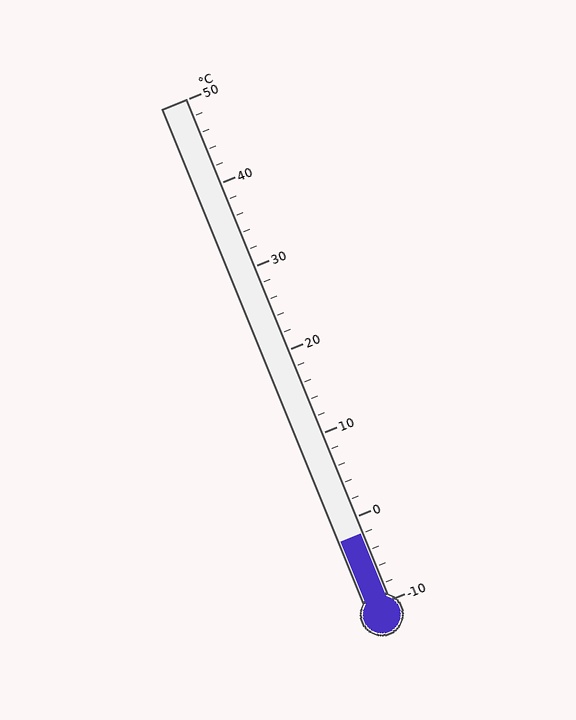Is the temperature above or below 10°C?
The temperature is below 10°C.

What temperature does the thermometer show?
The thermometer shows approximately -2°C.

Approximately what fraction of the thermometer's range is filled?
The thermometer is filled to approximately 15% of its range.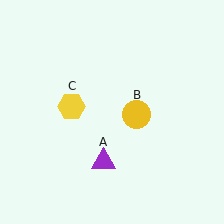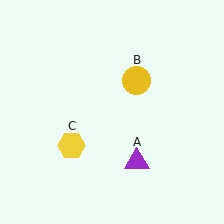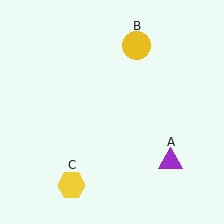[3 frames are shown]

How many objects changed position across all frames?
3 objects changed position: purple triangle (object A), yellow circle (object B), yellow hexagon (object C).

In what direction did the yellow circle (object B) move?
The yellow circle (object B) moved up.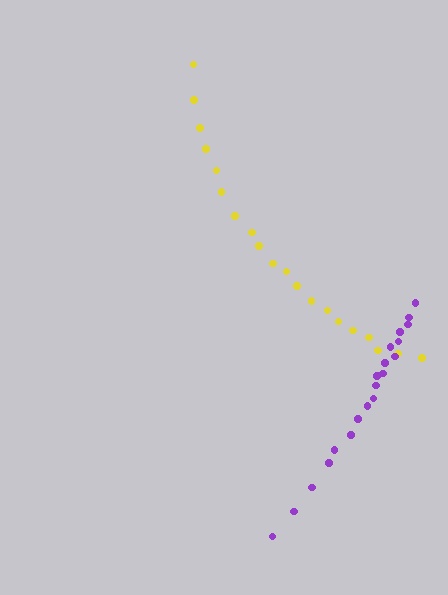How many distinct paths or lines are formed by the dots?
There are 2 distinct paths.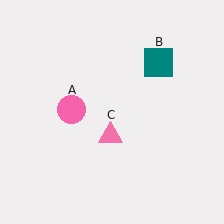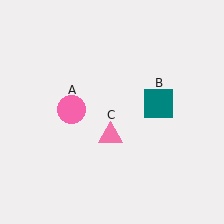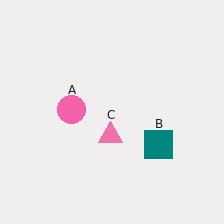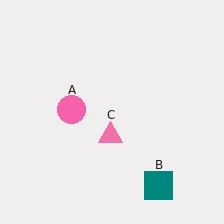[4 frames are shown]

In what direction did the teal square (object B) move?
The teal square (object B) moved down.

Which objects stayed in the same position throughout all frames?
Pink circle (object A) and pink triangle (object C) remained stationary.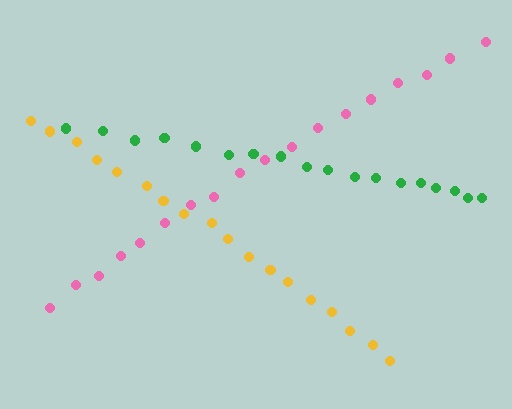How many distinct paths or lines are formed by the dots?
There are 3 distinct paths.